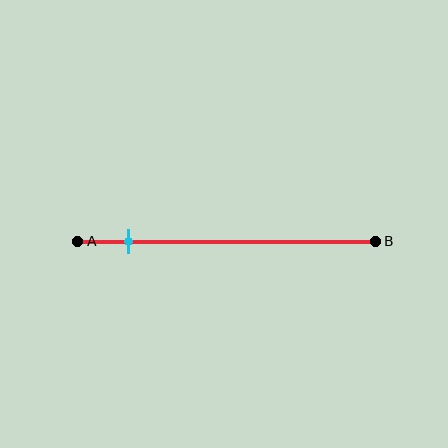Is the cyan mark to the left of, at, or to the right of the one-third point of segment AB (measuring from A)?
The cyan mark is to the left of the one-third point of segment AB.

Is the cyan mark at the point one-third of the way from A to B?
No, the mark is at about 15% from A, not at the 33% one-third point.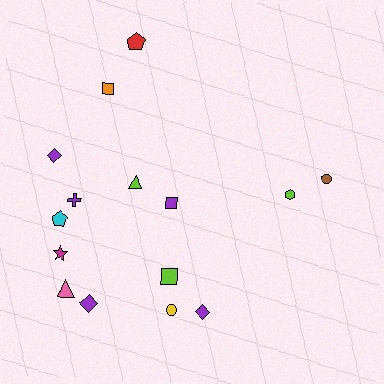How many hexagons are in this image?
There is 1 hexagon.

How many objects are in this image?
There are 15 objects.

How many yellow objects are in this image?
There is 1 yellow object.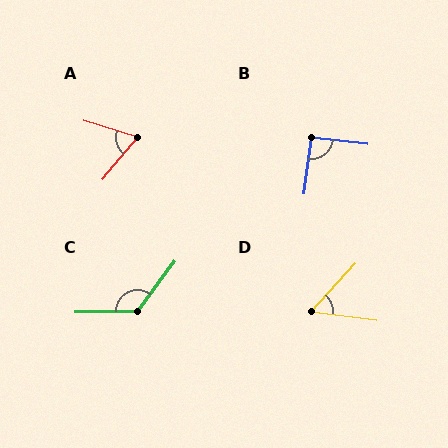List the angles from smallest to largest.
D (55°), A (67°), B (91°), C (128°).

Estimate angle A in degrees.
Approximately 67 degrees.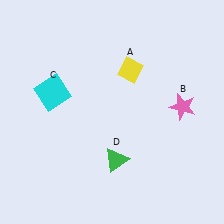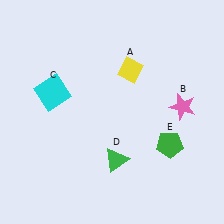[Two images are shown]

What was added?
A green pentagon (E) was added in Image 2.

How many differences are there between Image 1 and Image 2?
There is 1 difference between the two images.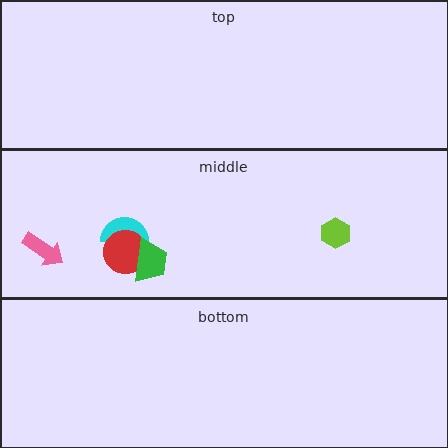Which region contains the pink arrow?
The middle region.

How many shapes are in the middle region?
5.